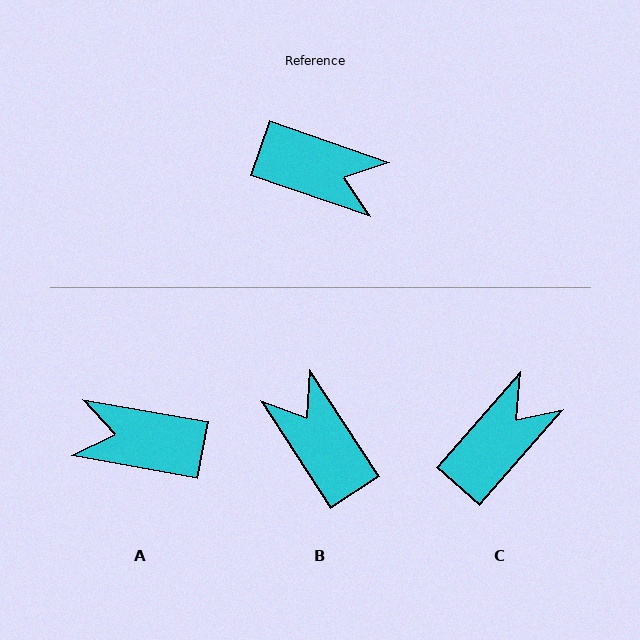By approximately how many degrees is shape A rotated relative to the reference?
Approximately 171 degrees clockwise.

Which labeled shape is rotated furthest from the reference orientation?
A, about 171 degrees away.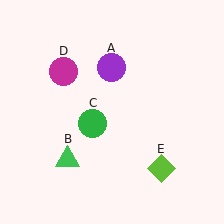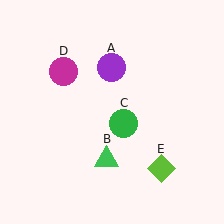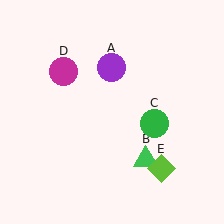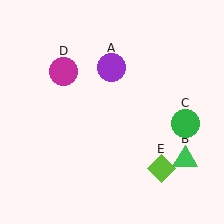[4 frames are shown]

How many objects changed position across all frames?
2 objects changed position: green triangle (object B), green circle (object C).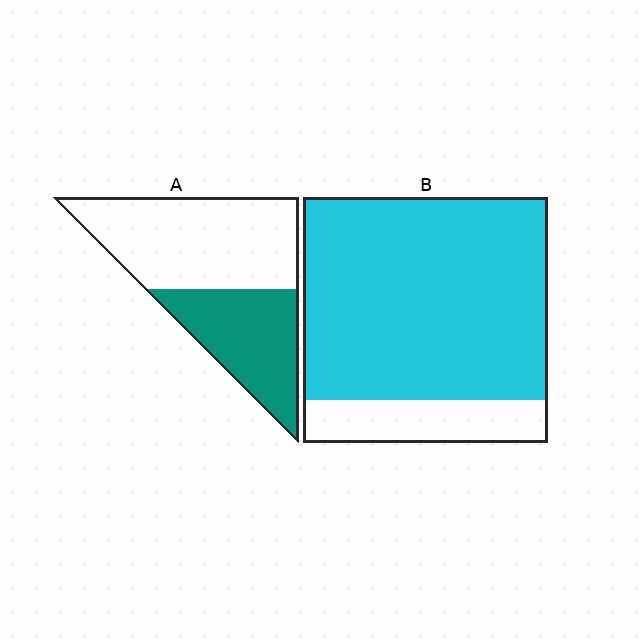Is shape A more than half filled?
No.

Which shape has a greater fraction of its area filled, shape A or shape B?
Shape B.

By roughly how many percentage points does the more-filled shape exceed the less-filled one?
By roughly 45 percentage points (B over A).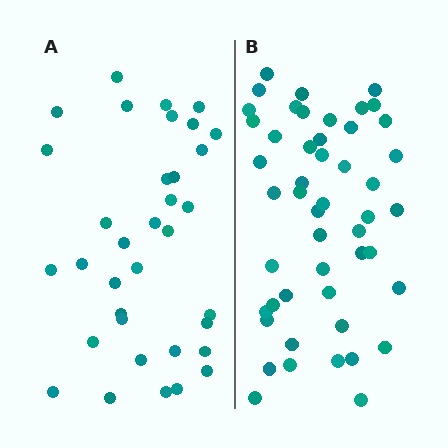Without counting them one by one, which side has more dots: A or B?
Region B (the right region) has more dots.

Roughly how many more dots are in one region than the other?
Region B has approximately 15 more dots than region A.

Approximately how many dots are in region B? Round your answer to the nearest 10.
About 50 dots. (The exact count is 49, which rounds to 50.)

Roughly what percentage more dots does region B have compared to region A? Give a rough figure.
About 40% more.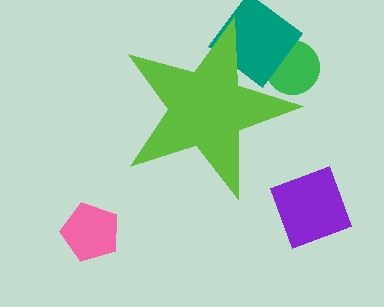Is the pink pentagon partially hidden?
No, the pink pentagon is fully visible.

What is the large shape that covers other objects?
A lime star.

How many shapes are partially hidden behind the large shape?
2 shapes are partially hidden.